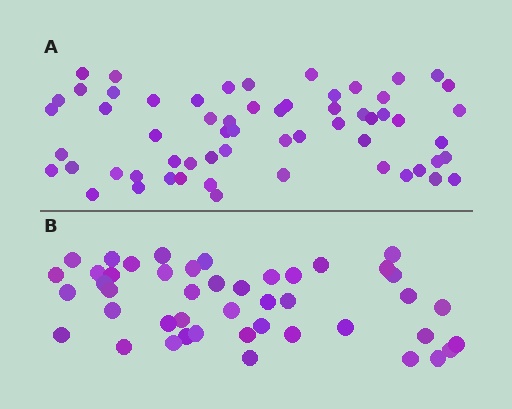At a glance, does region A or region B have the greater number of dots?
Region A (the top region) has more dots.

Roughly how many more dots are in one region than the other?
Region A has approximately 15 more dots than region B.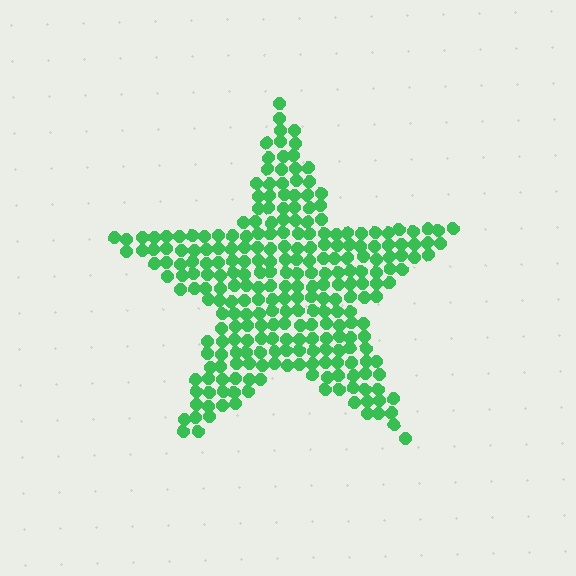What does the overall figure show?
The overall figure shows a star.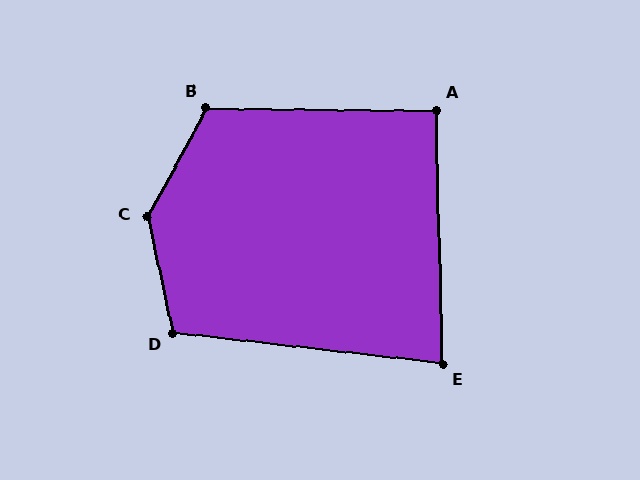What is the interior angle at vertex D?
Approximately 109 degrees (obtuse).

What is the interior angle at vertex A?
Approximately 92 degrees (approximately right).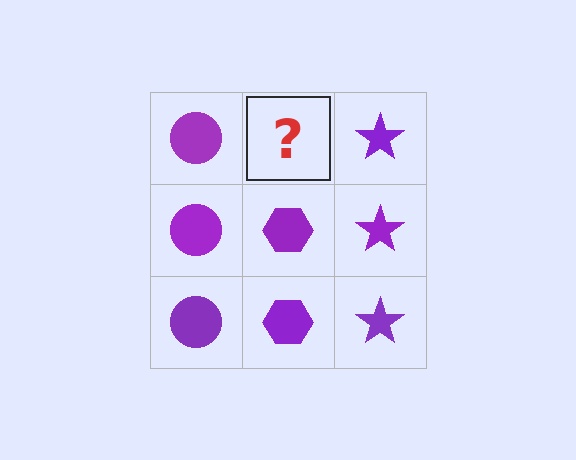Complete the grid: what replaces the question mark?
The question mark should be replaced with a purple hexagon.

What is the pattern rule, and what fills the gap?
The rule is that each column has a consistent shape. The gap should be filled with a purple hexagon.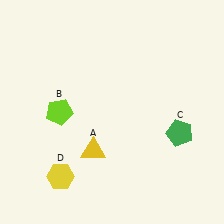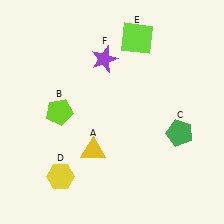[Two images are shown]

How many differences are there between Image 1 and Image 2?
There are 2 differences between the two images.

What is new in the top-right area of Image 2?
A lime square (E) was added in the top-right area of Image 2.